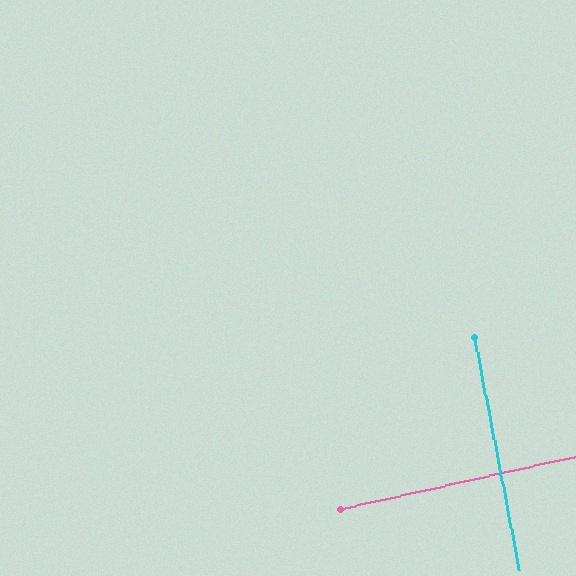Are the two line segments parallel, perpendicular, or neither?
Perpendicular — they meet at approximately 88°.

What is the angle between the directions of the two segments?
Approximately 88 degrees.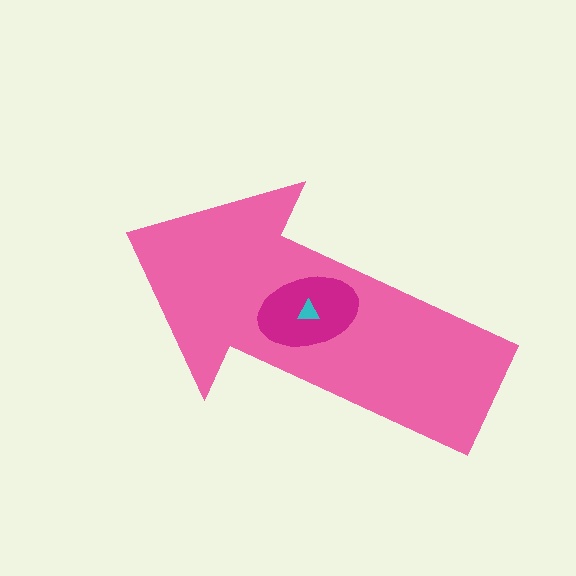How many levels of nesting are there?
3.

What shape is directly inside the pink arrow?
The magenta ellipse.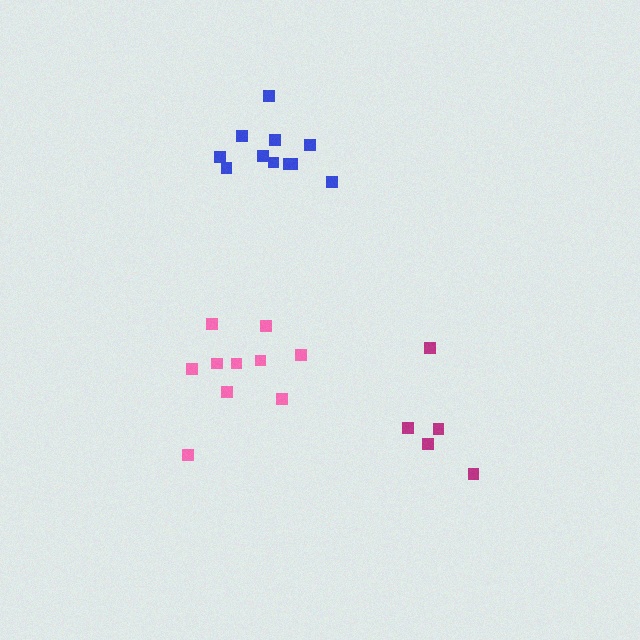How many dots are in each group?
Group 1: 11 dots, Group 2: 10 dots, Group 3: 5 dots (26 total).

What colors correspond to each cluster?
The clusters are colored: blue, pink, magenta.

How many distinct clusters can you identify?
There are 3 distinct clusters.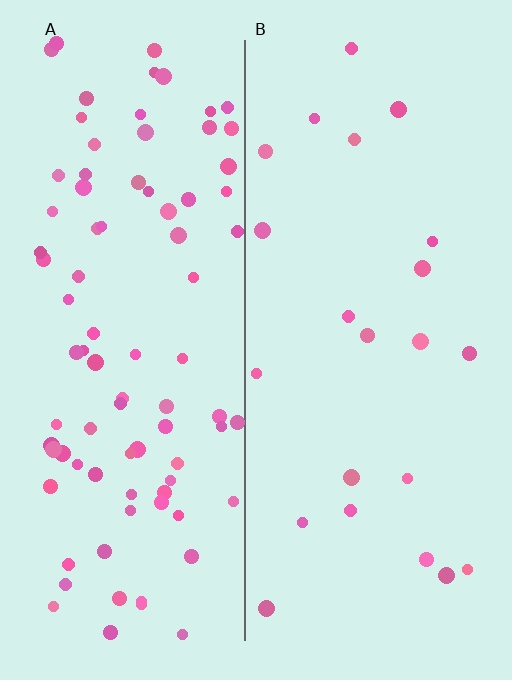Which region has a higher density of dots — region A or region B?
A (the left).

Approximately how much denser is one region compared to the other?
Approximately 3.9× — region A over region B.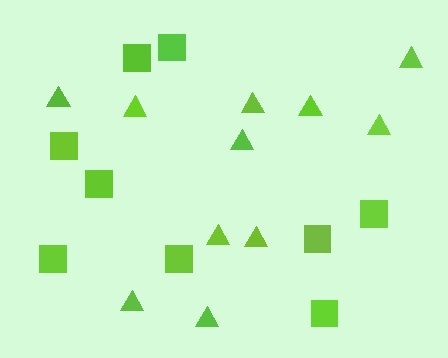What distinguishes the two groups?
There are 2 groups: one group of squares (9) and one group of triangles (11).